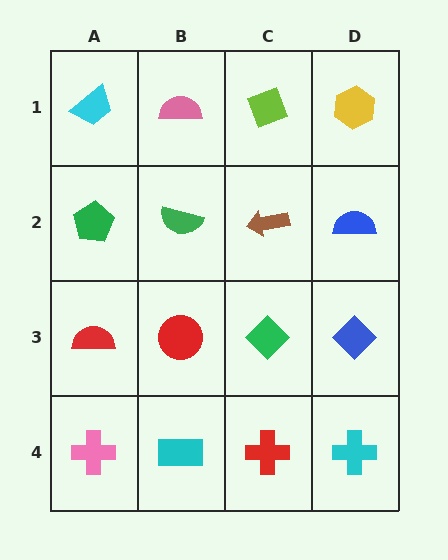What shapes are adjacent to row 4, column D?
A blue diamond (row 3, column D), a red cross (row 4, column C).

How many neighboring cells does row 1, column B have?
3.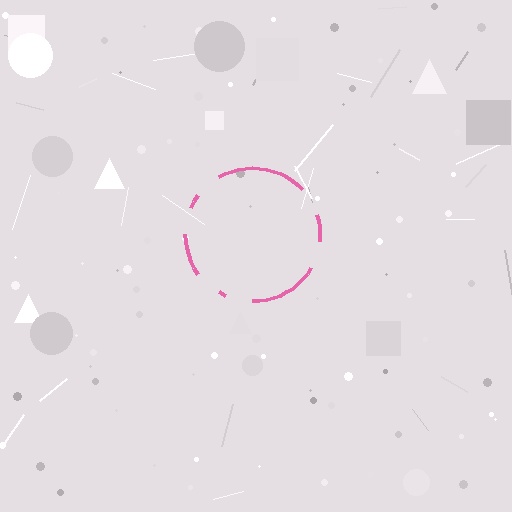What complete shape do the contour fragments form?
The contour fragments form a circle.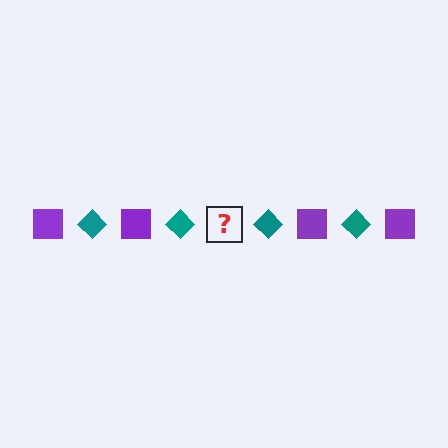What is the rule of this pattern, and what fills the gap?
The rule is that the pattern alternates between purple square and teal diamond. The gap should be filled with a purple square.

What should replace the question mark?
The question mark should be replaced with a purple square.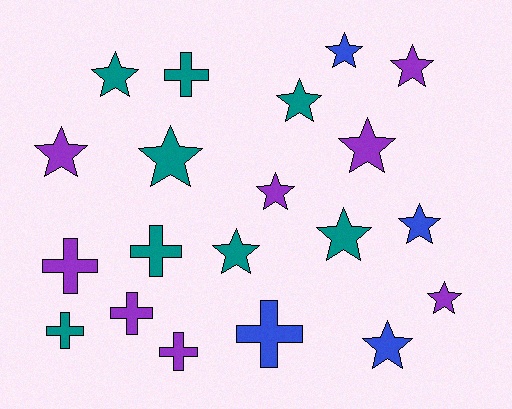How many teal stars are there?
There are 5 teal stars.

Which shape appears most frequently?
Star, with 13 objects.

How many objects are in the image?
There are 20 objects.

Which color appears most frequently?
Purple, with 8 objects.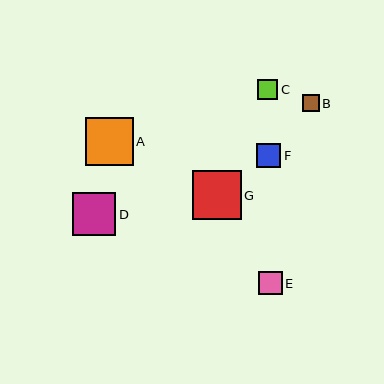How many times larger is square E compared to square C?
Square E is approximately 1.2 times the size of square C.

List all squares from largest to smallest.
From largest to smallest: G, A, D, F, E, C, B.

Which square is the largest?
Square G is the largest with a size of approximately 48 pixels.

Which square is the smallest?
Square B is the smallest with a size of approximately 17 pixels.